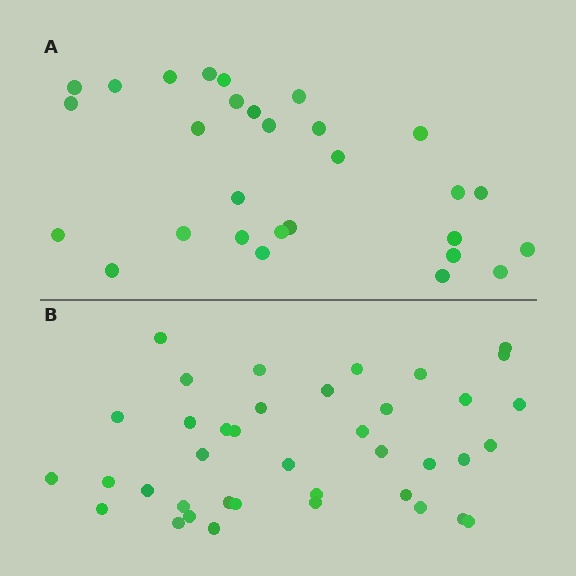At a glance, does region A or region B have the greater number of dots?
Region B (the bottom region) has more dots.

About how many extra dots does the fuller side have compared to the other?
Region B has roughly 10 or so more dots than region A.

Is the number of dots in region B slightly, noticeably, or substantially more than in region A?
Region B has noticeably more, but not dramatically so. The ratio is roughly 1.3 to 1.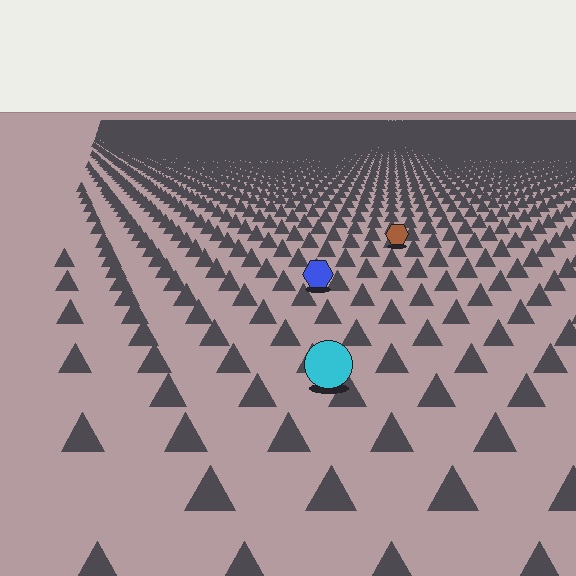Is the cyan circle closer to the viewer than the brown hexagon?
Yes. The cyan circle is closer — you can tell from the texture gradient: the ground texture is coarser near it.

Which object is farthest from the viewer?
The brown hexagon is farthest from the viewer. It appears smaller and the ground texture around it is denser.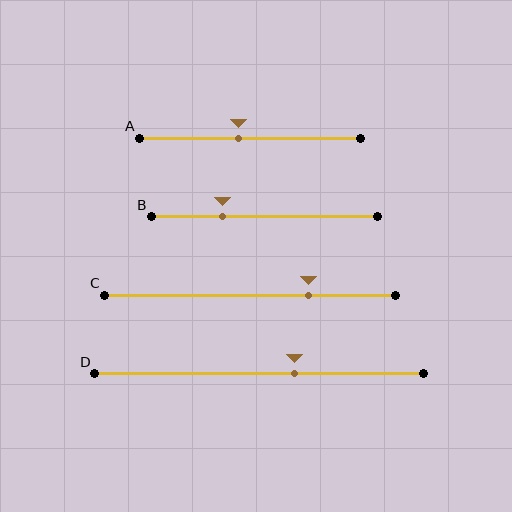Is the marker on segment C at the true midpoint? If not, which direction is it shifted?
No, the marker on segment C is shifted to the right by about 20% of the segment length.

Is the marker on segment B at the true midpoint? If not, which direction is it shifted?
No, the marker on segment B is shifted to the left by about 19% of the segment length.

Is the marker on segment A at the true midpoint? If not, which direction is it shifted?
No, the marker on segment A is shifted to the left by about 5% of the segment length.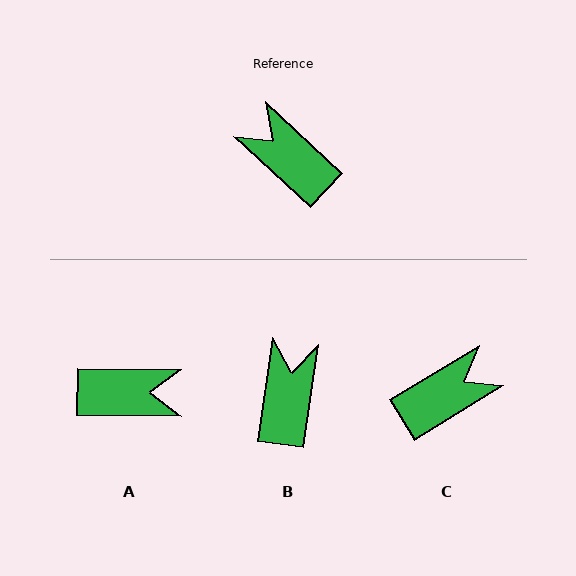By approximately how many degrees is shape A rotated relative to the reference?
Approximately 137 degrees clockwise.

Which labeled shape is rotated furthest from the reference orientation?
A, about 137 degrees away.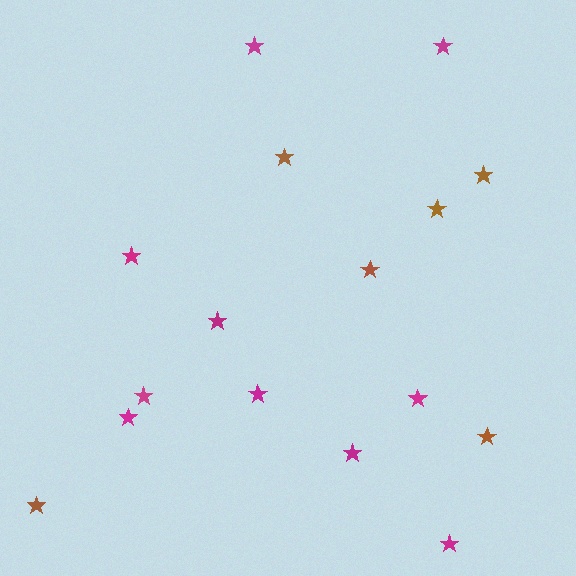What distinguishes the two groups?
There are 2 groups: one group of brown stars (6) and one group of magenta stars (10).